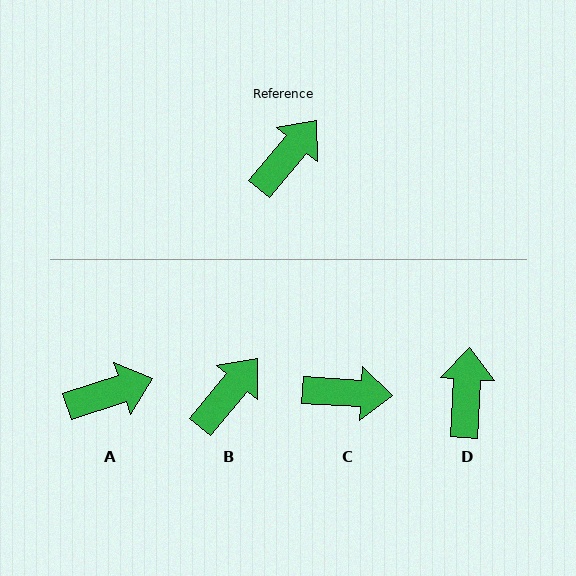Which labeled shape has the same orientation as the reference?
B.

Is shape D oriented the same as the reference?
No, it is off by about 37 degrees.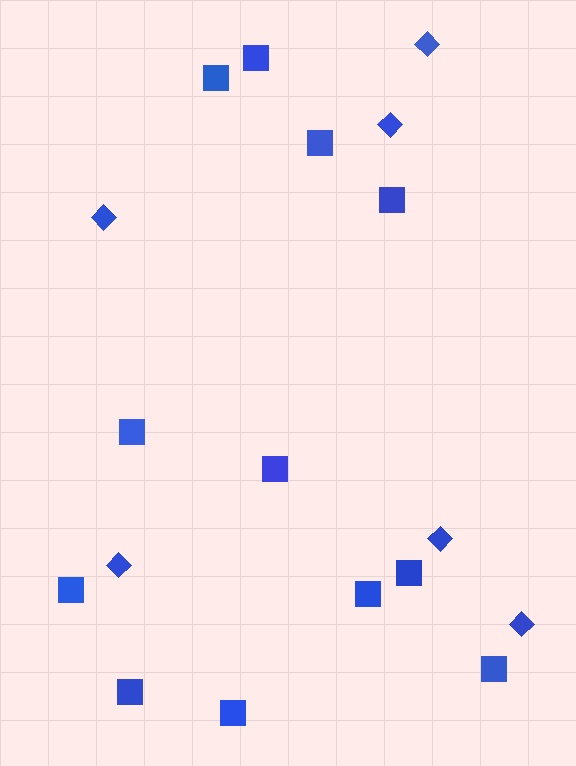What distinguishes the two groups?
There are 2 groups: one group of diamonds (6) and one group of squares (12).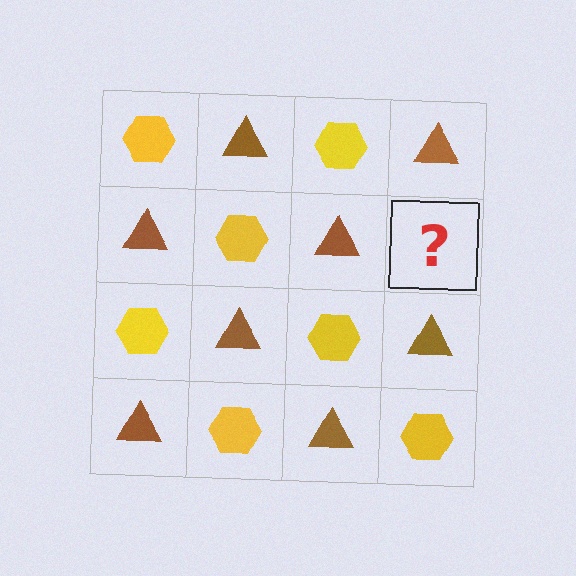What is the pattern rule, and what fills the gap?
The rule is that it alternates yellow hexagon and brown triangle in a checkerboard pattern. The gap should be filled with a yellow hexagon.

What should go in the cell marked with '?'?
The missing cell should contain a yellow hexagon.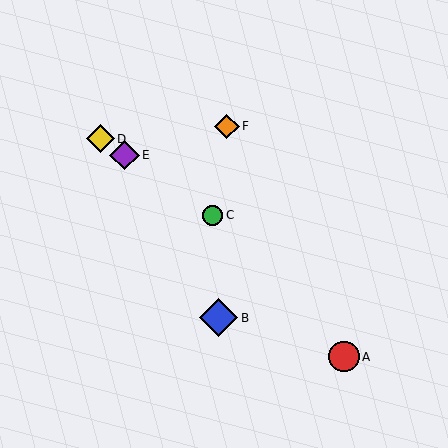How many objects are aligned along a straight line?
3 objects (C, D, E) are aligned along a straight line.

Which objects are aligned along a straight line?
Objects C, D, E are aligned along a straight line.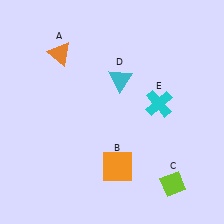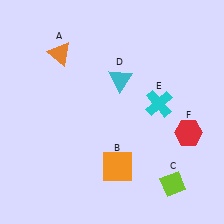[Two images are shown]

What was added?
A red hexagon (F) was added in Image 2.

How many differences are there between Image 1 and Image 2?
There is 1 difference between the two images.